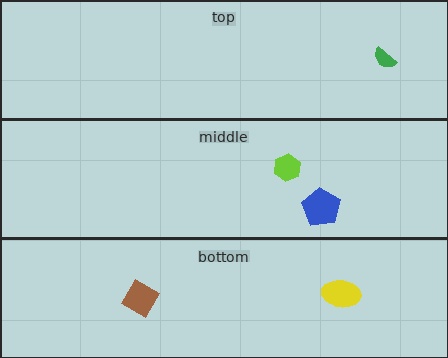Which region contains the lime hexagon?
The middle region.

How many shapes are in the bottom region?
2.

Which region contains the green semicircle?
The top region.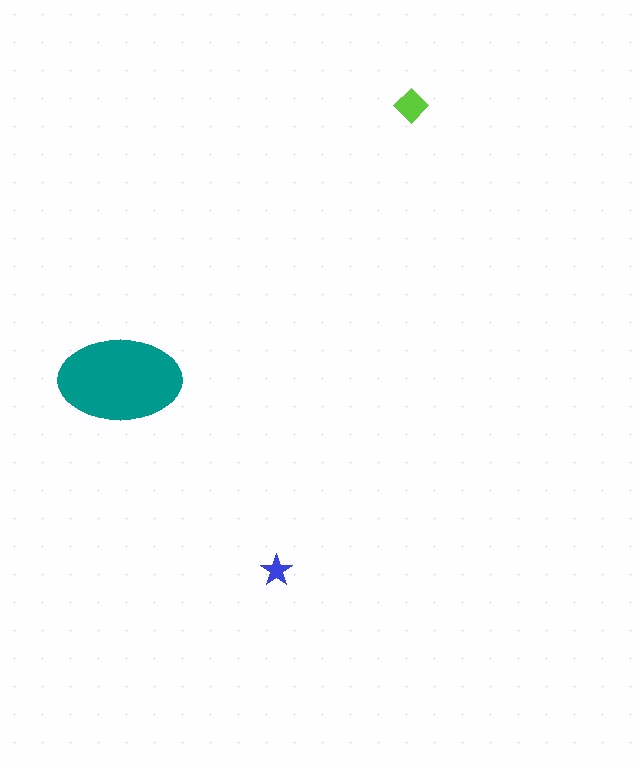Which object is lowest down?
The blue star is bottommost.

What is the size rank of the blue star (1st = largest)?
3rd.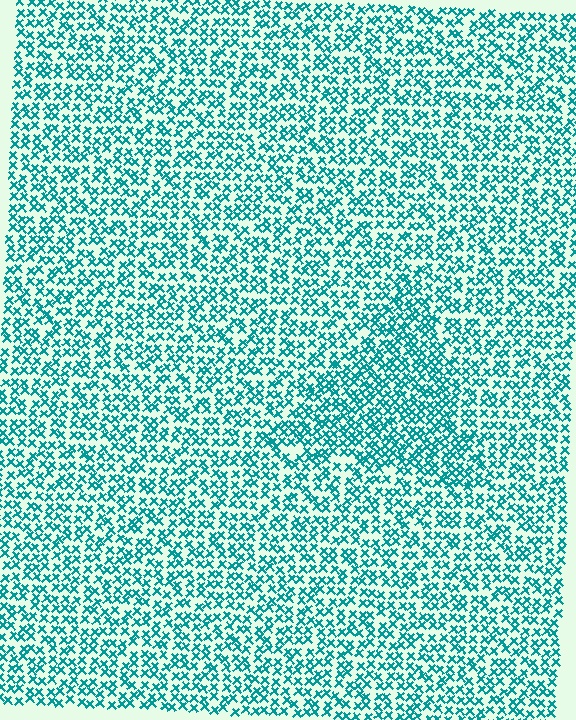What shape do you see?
I see a triangle.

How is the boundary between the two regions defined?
The boundary is defined by a change in element density (approximately 1.4x ratio). All elements are the same color, size, and shape.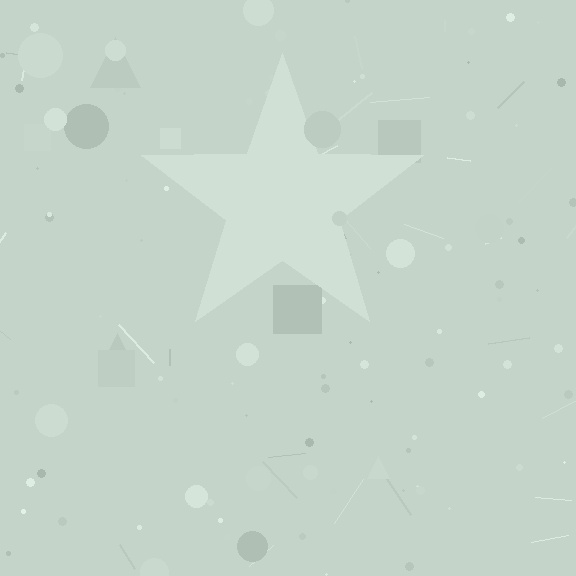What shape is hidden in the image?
A star is hidden in the image.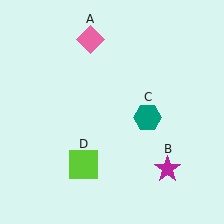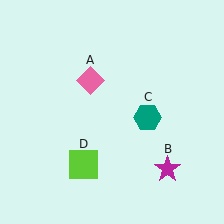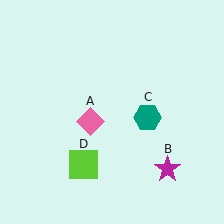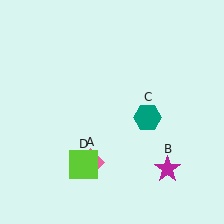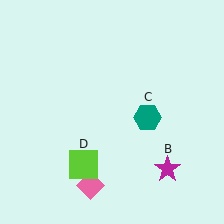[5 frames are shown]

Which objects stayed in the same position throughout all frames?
Magenta star (object B) and teal hexagon (object C) and lime square (object D) remained stationary.